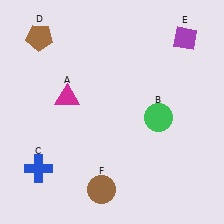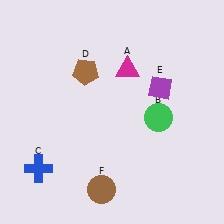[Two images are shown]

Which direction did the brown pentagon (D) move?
The brown pentagon (D) moved right.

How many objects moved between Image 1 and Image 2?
3 objects moved between the two images.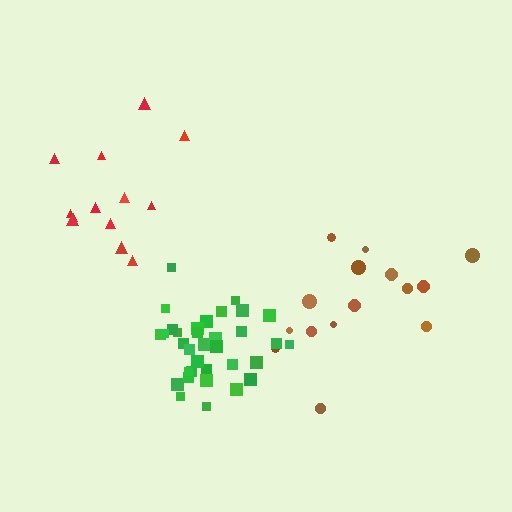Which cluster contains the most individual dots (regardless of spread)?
Green (34).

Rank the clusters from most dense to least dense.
green, brown, red.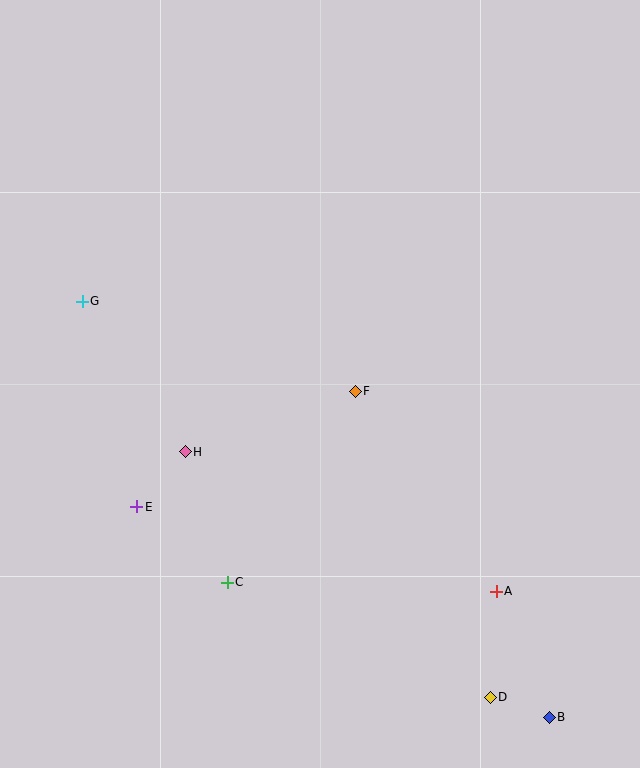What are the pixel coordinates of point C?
Point C is at (227, 582).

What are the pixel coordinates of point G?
Point G is at (82, 301).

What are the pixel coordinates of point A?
Point A is at (496, 591).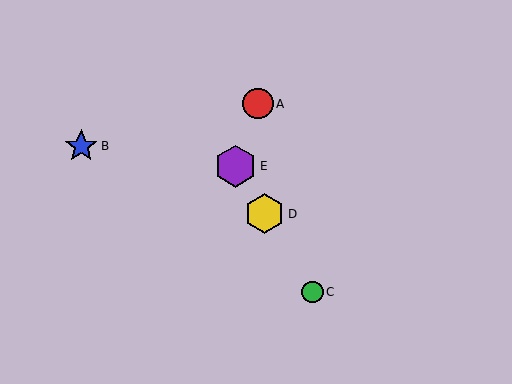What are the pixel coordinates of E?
Object E is at (236, 166).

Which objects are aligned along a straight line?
Objects C, D, E are aligned along a straight line.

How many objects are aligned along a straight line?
3 objects (C, D, E) are aligned along a straight line.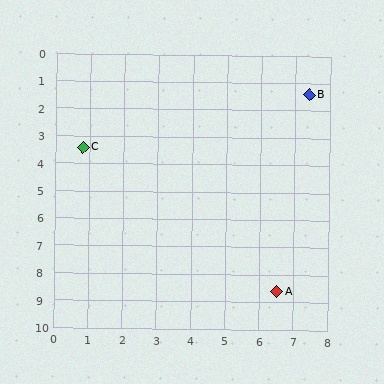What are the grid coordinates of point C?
Point C is at approximately (0.8, 3.4).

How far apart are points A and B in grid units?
Points A and B are about 7.3 grid units apart.